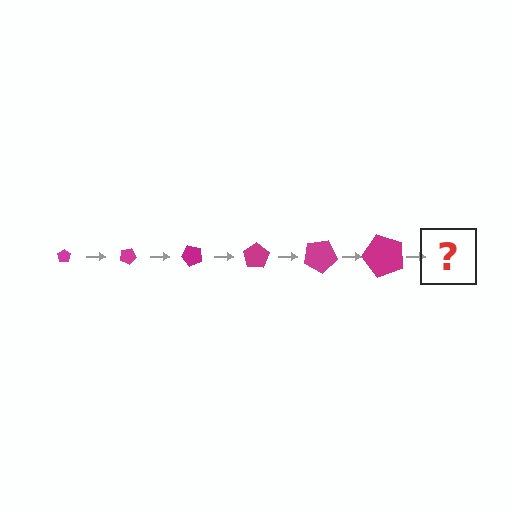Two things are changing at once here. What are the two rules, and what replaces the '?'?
The two rules are that the pentagon grows larger each step and it rotates 25 degrees each step. The '?' should be a pentagon, larger than the previous one and rotated 150 degrees from the start.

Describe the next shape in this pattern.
It should be a pentagon, larger than the previous one and rotated 150 degrees from the start.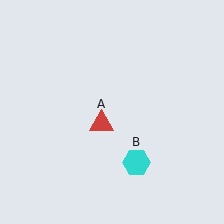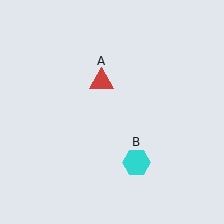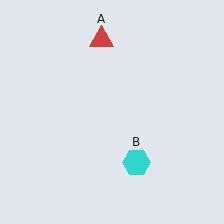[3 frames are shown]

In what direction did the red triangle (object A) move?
The red triangle (object A) moved up.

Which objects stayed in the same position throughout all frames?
Cyan hexagon (object B) remained stationary.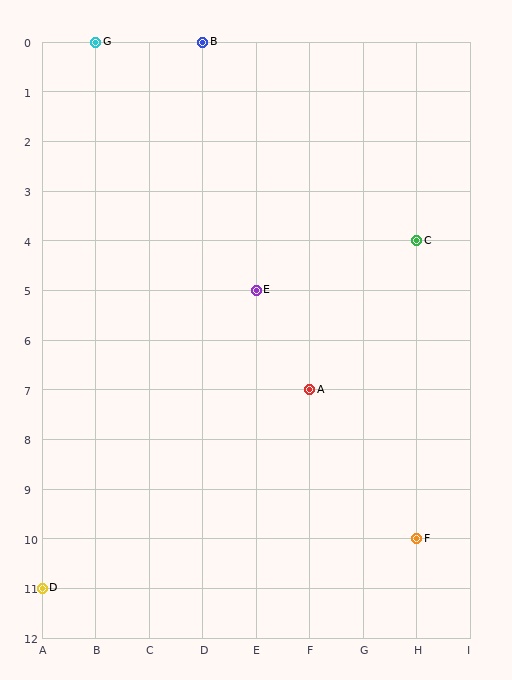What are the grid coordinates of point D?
Point D is at grid coordinates (A, 11).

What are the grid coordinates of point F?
Point F is at grid coordinates (H, 10).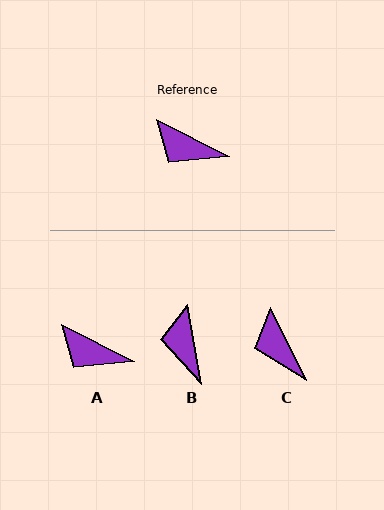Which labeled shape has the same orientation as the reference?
A.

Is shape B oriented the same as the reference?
No, it is off by about 53 degrees.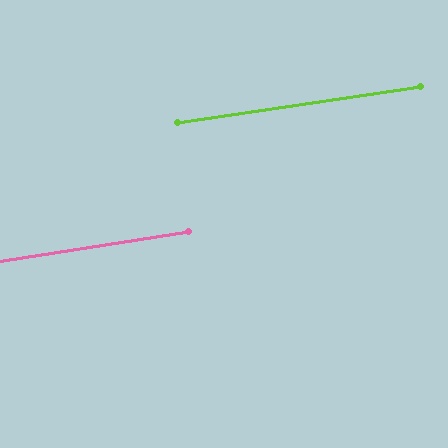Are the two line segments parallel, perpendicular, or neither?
Parallel — their directions differ by only 0.4°.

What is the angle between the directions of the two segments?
Approximately 0 degrees.